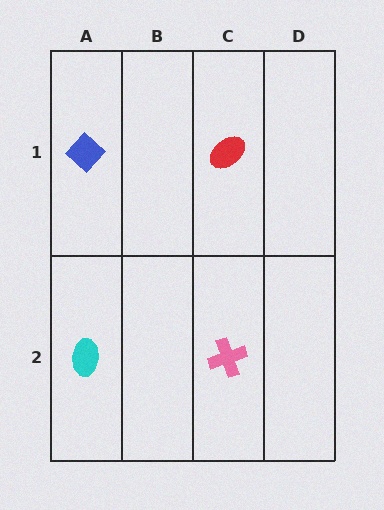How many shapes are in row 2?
2 shapes.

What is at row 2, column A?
A cyan ellipse.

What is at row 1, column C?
A red ellipse.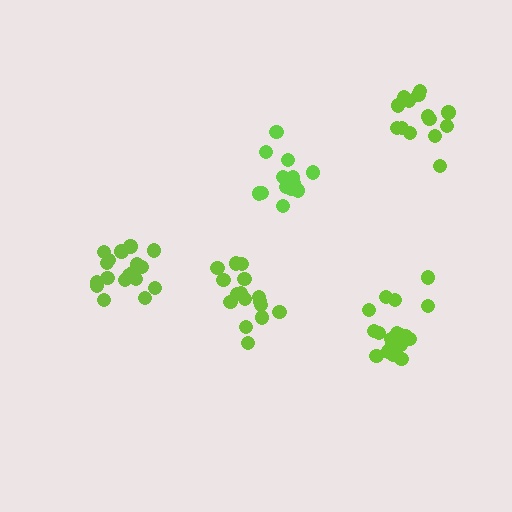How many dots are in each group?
Group 1: 20 dots, Group 2: 16 dots, Group 3: 14 dots, Group 4: 14 dots, Group 5: 18 dots (82 total).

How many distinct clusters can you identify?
There are 5 distinct clusters.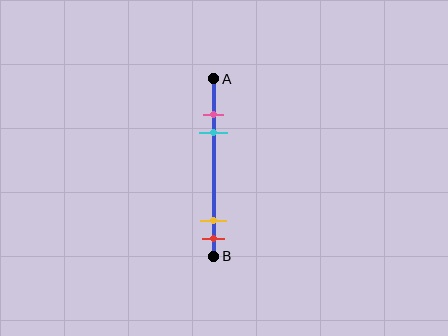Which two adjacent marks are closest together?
The pink and cyan marks are the closest adjacent pair.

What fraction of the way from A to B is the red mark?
The red mark is approximately 90% (0.9) of the way from A to B.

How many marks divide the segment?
There are 4 marks dividing the segment.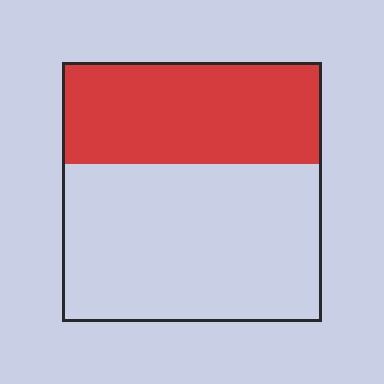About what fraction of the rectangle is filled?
About two fifths (2/5).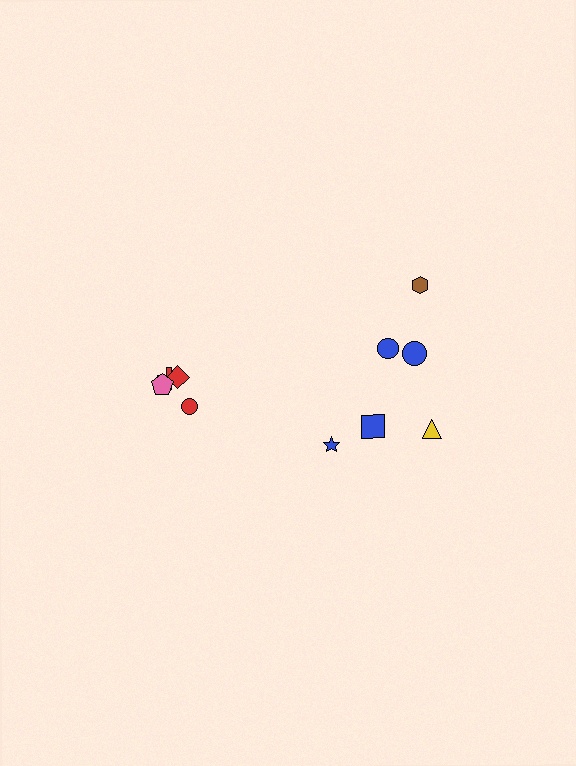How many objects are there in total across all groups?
There are 10 objects.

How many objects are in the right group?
There are 6 objects.